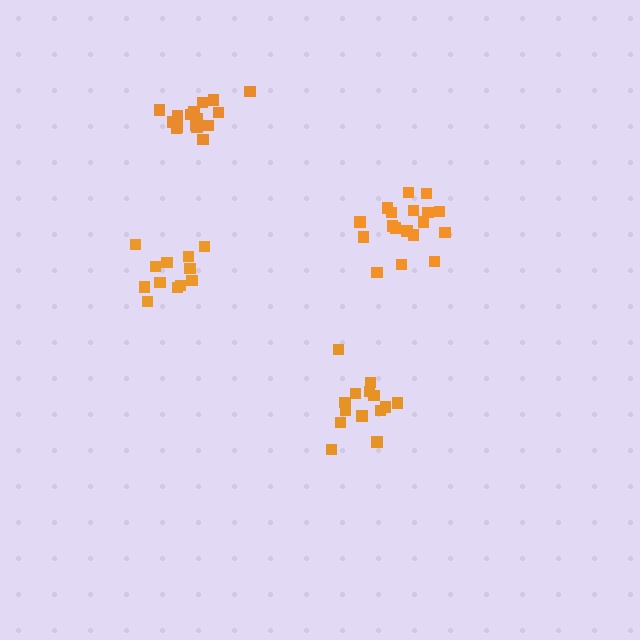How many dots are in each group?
Group 1: 18 dots, Group 2: 14 dots, Group 3: 12 dots, Group 4: 16 dots (60 total).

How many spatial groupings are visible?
There are 4 spatial groupings.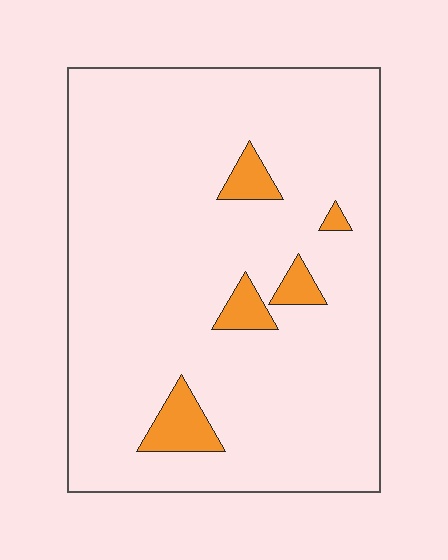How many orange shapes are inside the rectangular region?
5.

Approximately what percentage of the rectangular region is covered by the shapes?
Approximately 5%.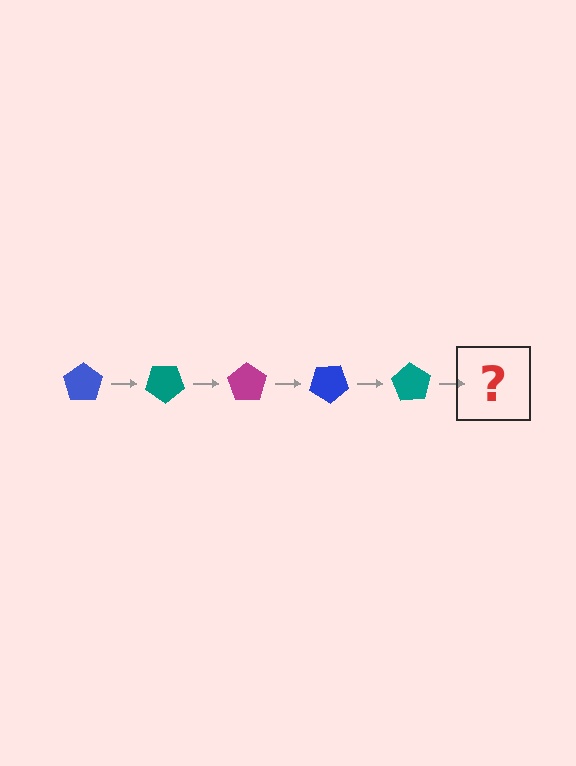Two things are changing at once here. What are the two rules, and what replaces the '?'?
The two rules are that it rotates 35 degrees each step and the color cycles through blue, teal, and magenta. The '?' should be a magenta pentagon, rotated 175 degrees from the start.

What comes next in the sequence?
The next element should be a magenta pentagon, rotated 175 degrees from the start.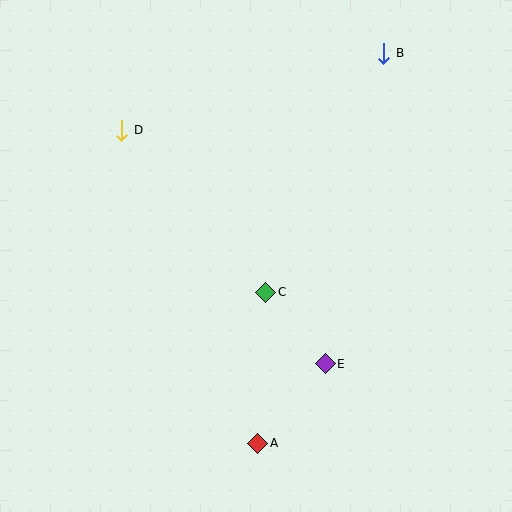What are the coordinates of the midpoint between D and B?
The midpoint between D and B is at (253, 92).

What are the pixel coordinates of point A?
Point A is at (258, 443).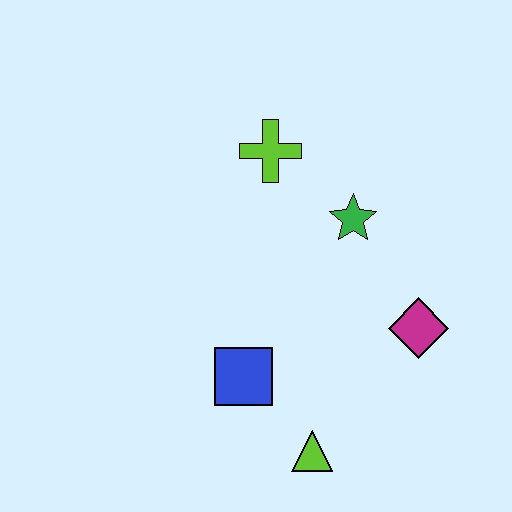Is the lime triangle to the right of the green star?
No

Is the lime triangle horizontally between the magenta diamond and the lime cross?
Yes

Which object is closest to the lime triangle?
The blue square is closest to the lime triangle.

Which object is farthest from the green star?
The lime triangle is farthest from the green star.